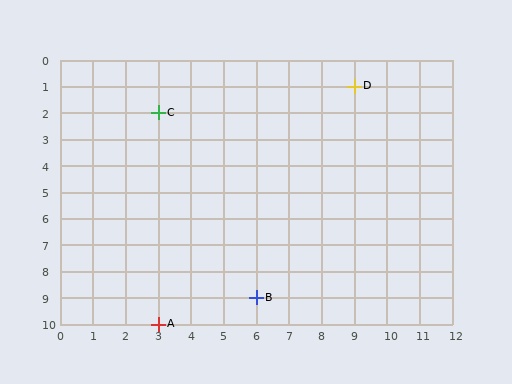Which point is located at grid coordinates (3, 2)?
Point C is at (3, 2).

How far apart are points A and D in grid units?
Points A and D are 6 columns and 9 rows apart (about 10.8 grid units diagonally).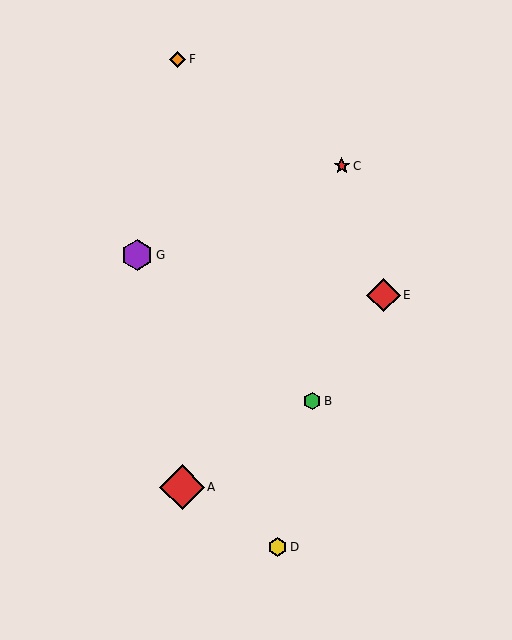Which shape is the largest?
The red diamond (labeled A) is the largest.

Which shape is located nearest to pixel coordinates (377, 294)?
The red diamond (labeled E) at (383, 295) is nearest to that location.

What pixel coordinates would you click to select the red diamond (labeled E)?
Click at (383, 295) to select the red diamond E.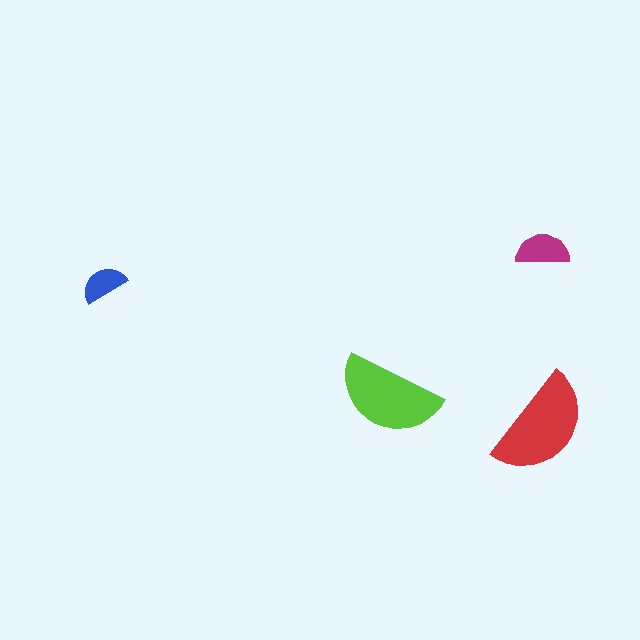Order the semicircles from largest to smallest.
the red one, the lime one, the magenta one, the blue one.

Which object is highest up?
The magenta semicircle is topmost.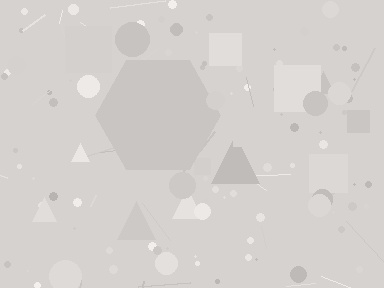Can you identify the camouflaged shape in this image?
The camouflaged shape is a hexagon.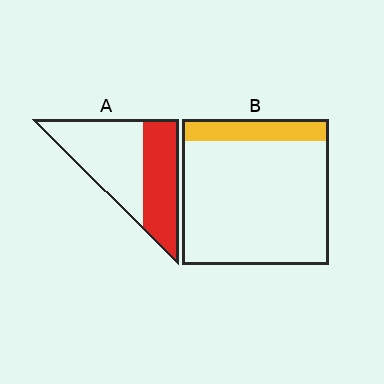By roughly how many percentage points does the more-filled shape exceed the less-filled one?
By roughly 30 percentage points (A over B).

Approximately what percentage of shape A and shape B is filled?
A is approximately 45% and B is approximately 15%.